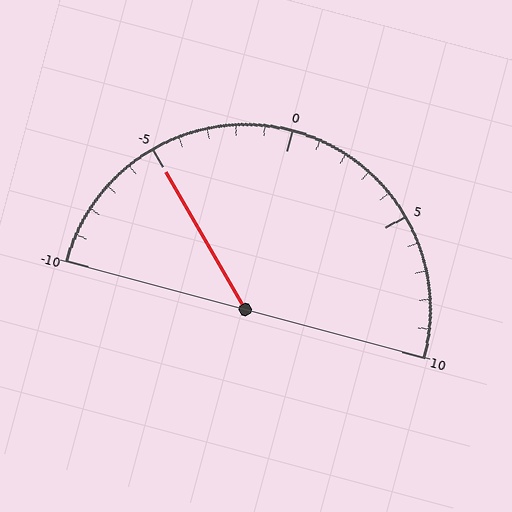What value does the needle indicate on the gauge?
The needle indicates approximately -5.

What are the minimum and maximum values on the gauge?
The gauge ranges from -10 to 10.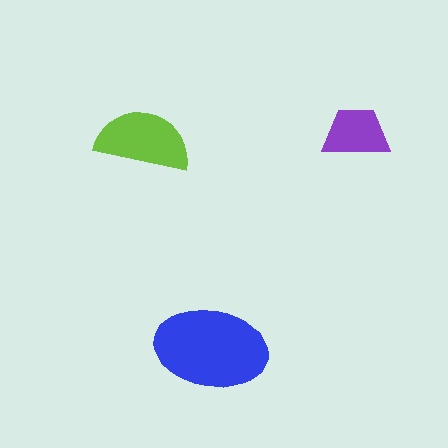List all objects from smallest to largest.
The purple trapezoid, the lime semicircle, the blue ellipse.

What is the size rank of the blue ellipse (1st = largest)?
1st.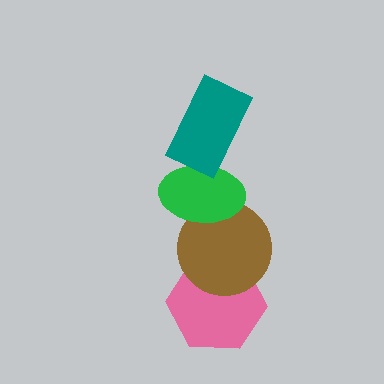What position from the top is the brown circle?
The brown circle is 3rd from the top.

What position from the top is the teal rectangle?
The teal rectangle is 1st from the top.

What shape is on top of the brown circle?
The green ellipse is on top of the brown circle.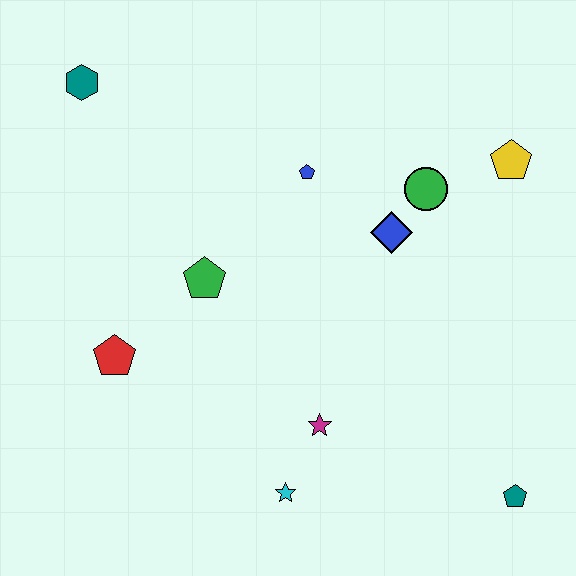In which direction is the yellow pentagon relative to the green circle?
The yellow pentagon is to the right of the green circle.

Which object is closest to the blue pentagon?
The blue diamond is closest to the blue pentagon.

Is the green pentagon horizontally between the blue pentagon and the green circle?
No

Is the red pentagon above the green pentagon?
No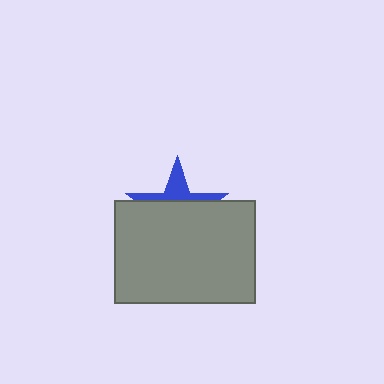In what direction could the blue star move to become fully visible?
The blue star could move up. That would shift it out from behind the gray rectangle entirely.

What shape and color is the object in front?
The object in front is a gray rectangle.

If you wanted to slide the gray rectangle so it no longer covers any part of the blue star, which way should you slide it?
Slide it down — that is the most direct way to separate the two shapes.